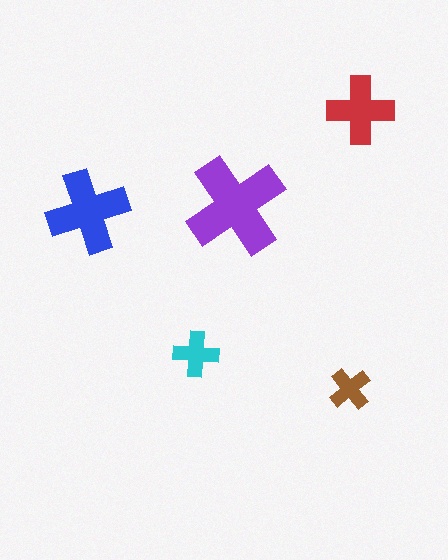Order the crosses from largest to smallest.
the purple one, the blue one, the red one, the cyan one, the brown one.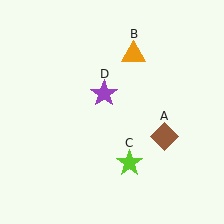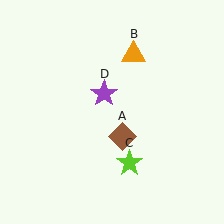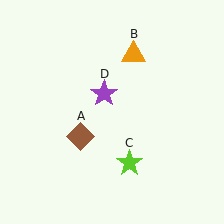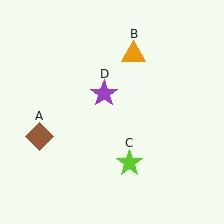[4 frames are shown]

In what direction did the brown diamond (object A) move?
The brown diamond (object A) moved left.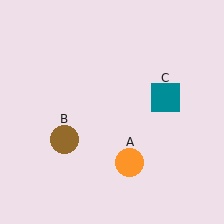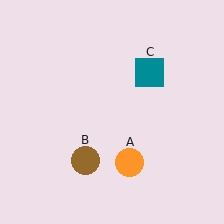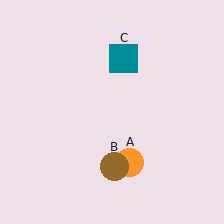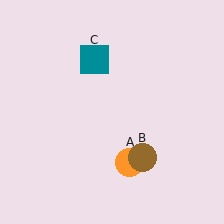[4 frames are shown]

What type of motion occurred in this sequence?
The brown circle (object B), teal square (object C) rotated counterclockwise around the center of the scene.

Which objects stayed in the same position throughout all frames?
Orange circle (object A) remained stationary.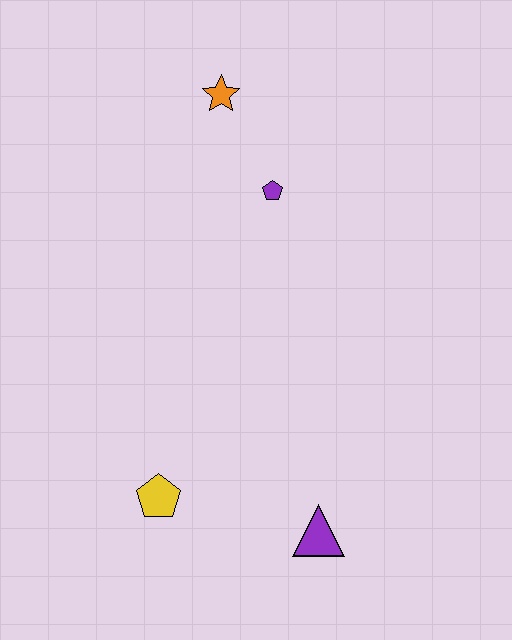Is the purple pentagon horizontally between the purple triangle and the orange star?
Yes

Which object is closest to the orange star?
The purple pentagon is closest to the orange star.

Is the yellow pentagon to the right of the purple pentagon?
No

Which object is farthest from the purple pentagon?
The purple triangle is farthest from the purple pentagon.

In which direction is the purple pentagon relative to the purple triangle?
The purple pentagon is above the purple triangle.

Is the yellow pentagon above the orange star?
No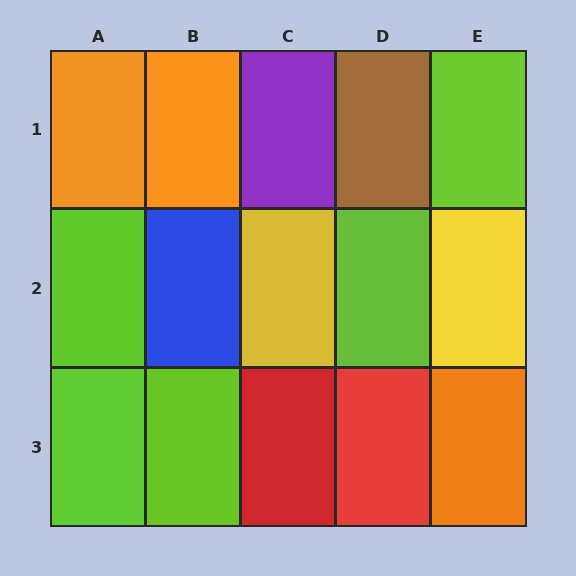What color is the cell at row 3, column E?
Orange.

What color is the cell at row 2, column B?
Blue.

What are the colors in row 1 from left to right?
Orange, orange, purple, brown, lime.